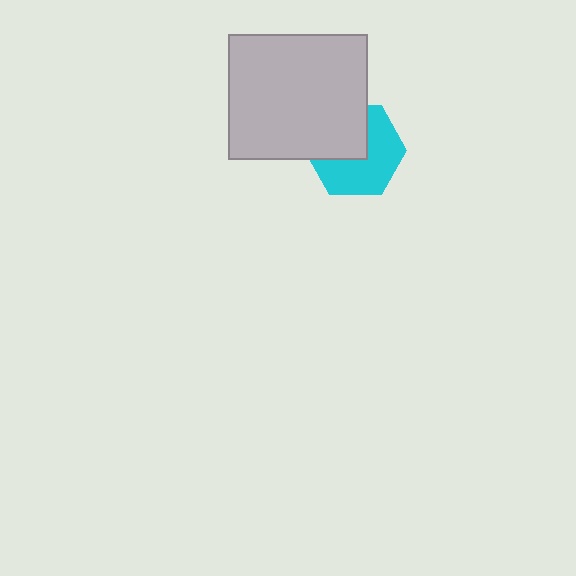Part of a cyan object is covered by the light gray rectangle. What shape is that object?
It is a hexagon.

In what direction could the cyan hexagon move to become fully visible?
The cyan hexagon could move toward the lower-right. That would shift it out from behind the light gray rectangle entirely.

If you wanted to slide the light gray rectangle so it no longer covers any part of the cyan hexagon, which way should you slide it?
Slide it toward the upper-left — that is the most direct way to separate the two shapes.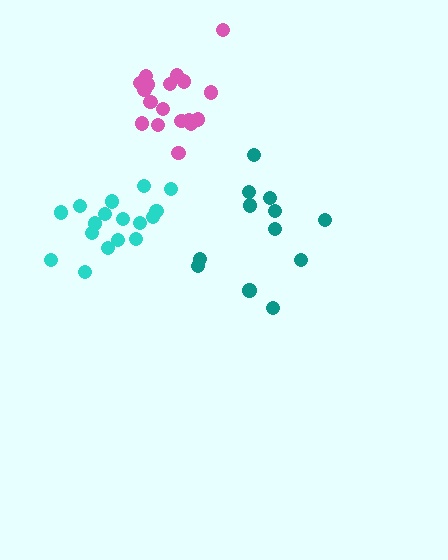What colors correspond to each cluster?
The clusters are colored: cyan, teal, pink.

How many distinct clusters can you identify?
There are 3 distinct clusters.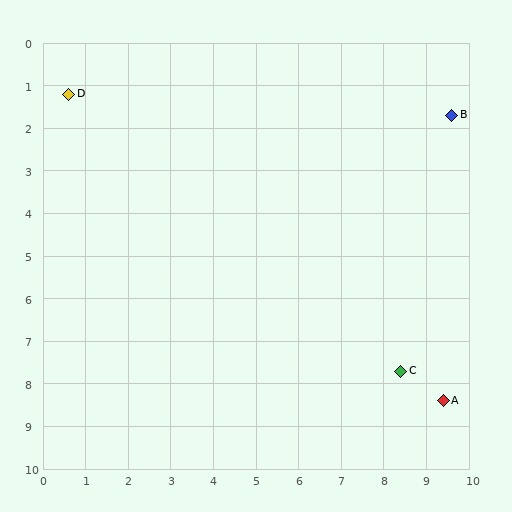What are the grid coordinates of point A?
Point A is at approximately (9.4, 8.4).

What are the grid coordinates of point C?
Point C is at approximately (8.4, 7.7).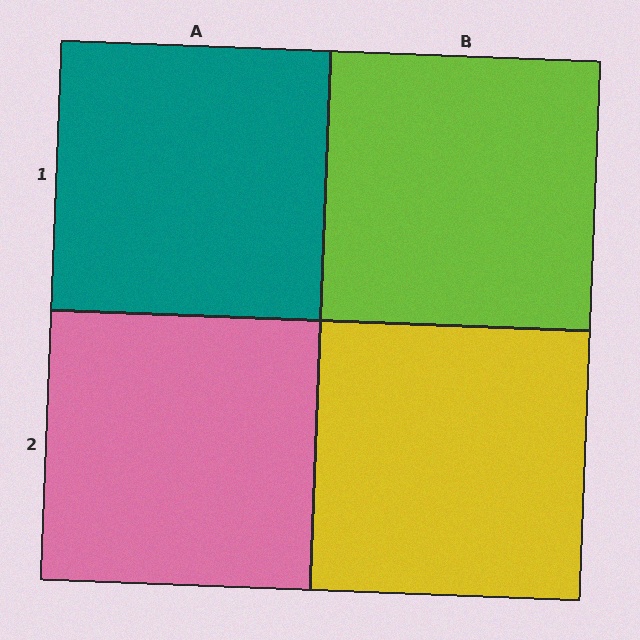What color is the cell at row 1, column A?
Teal.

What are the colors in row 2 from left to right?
Pink, yellow.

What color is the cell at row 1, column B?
Lime.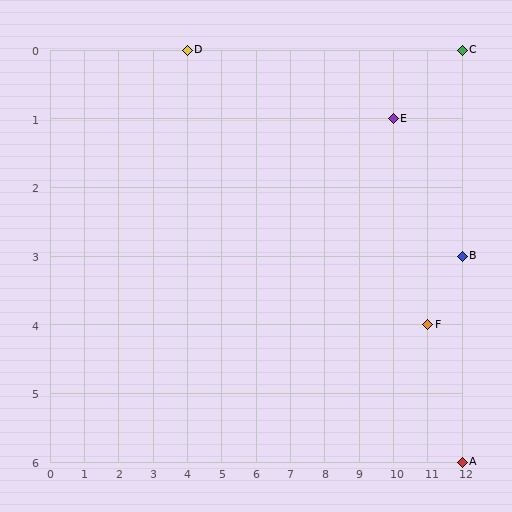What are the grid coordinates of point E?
Point E is at grid coordinates (10, 1).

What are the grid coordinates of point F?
Point F is at grid coordinates (11, 4).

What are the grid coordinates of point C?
Point C is at grid coordinates (12, 0).